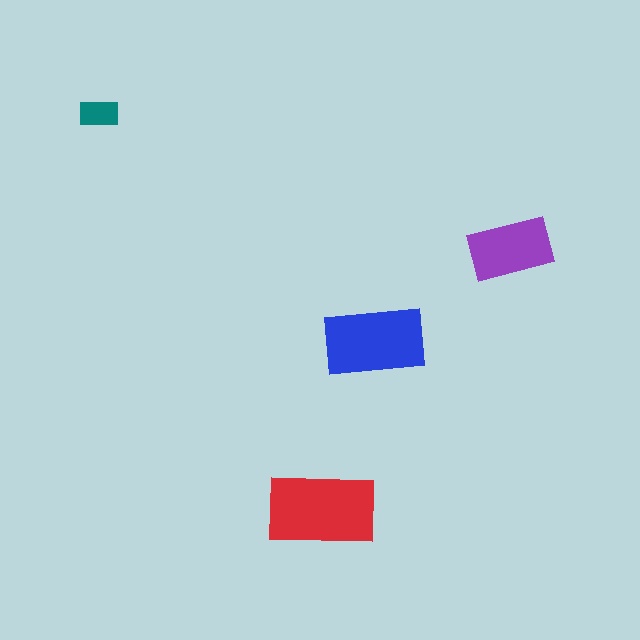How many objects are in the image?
There are 4 objects in the image.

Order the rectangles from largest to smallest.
the red one, the blue one, the purple one, the teal one.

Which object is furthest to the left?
The teal rectangle is leftmost.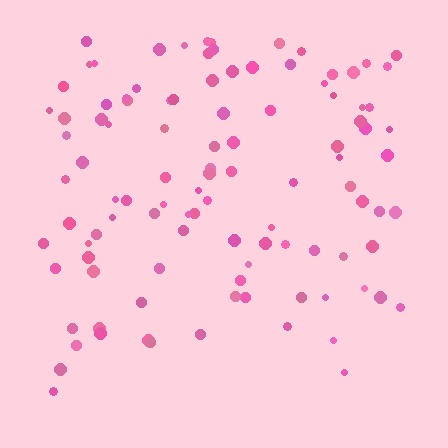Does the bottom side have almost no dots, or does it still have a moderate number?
Still a moderate number, just noticeably fewer than the top.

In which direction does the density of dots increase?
From bottom to top, with the top side densest.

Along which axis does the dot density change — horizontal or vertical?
Vertical.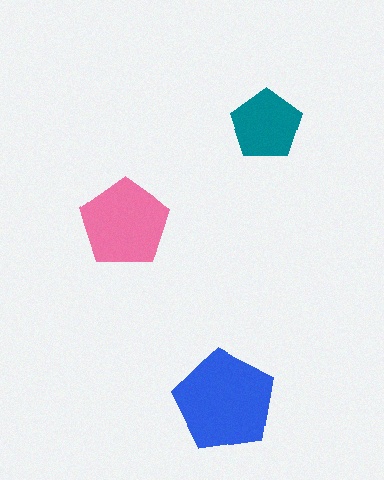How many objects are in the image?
There are 3 objects in the image.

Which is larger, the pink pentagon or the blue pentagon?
The blue one.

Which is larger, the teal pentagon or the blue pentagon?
The blue one.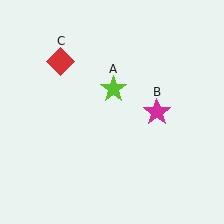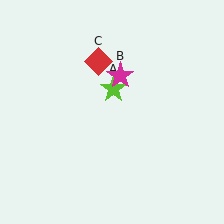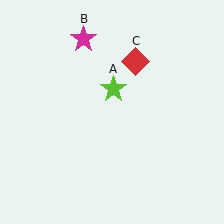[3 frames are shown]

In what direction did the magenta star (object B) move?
The magenta star (object B) moved up and to the left.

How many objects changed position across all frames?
2 objects changed position: magenta star (object B), red diamond (object C).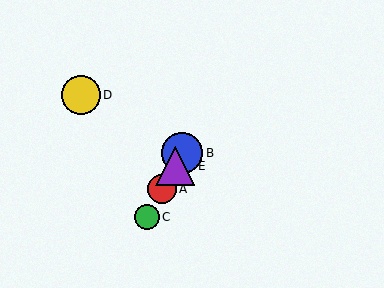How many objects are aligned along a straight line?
4 objects (A, B, C, E) are aligned along a straight line.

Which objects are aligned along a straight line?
Objects A, B, C, E are aligned along a straight line.